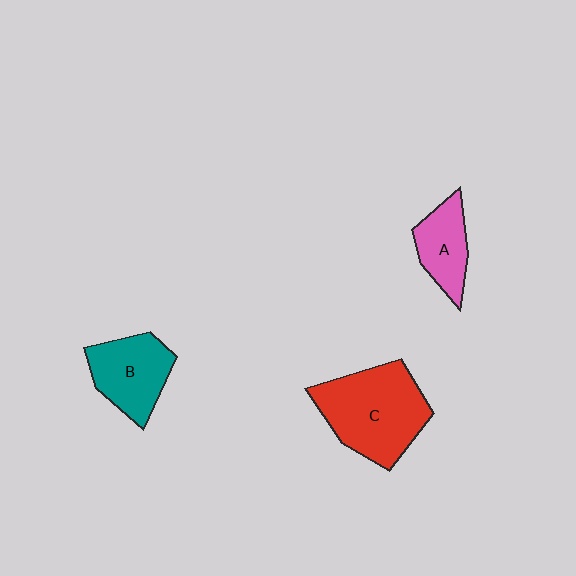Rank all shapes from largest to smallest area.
From largest to smallest: C (red), B (teal), A (pink).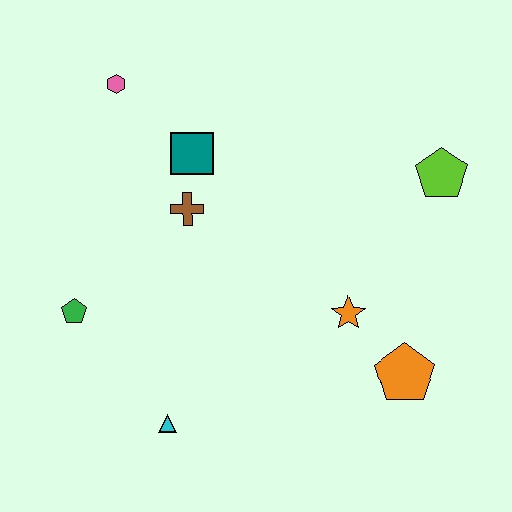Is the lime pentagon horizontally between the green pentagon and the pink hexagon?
No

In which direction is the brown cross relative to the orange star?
The brown cross is to the left of the orange star.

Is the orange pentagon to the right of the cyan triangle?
Yes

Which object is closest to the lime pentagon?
The orange star is closest to the lime pentagon.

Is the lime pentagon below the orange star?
No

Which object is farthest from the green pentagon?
The lime pentagon is farthest from the green pentagon.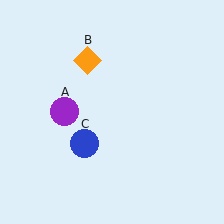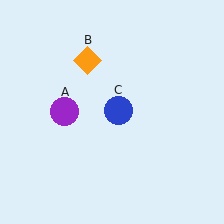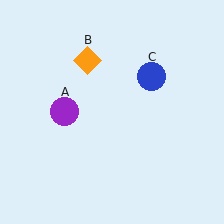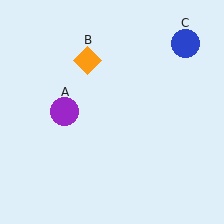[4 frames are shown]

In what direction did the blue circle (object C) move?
The blue circle (object C) moved up and to the right.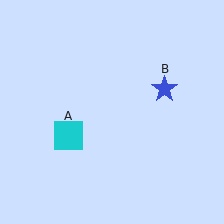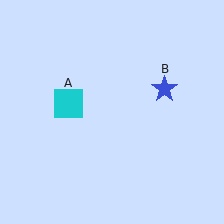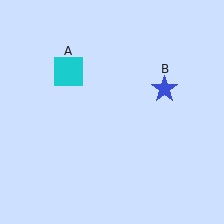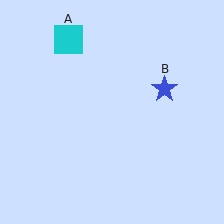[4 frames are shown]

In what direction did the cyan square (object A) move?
The cyan square (object A) moved up.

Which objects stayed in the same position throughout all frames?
Blue star (object B) remained stationary.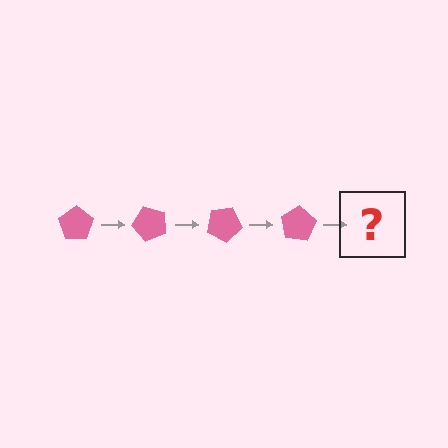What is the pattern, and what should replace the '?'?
The pattern is that the pentagon rotates 50 degrees each step. The '?' should be a pink pentagon rotated 200 degrees.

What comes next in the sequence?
The next element should be a pink pentagon rotated 200 degrees.